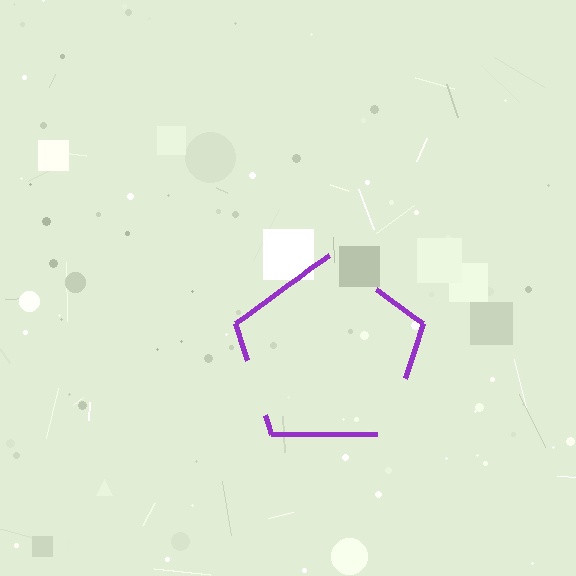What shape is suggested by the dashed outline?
The dashed outline suggests a pentagon.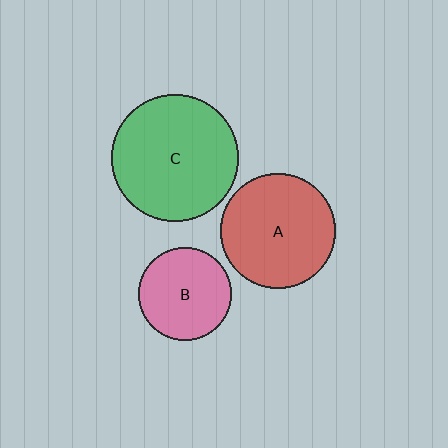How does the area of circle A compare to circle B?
Approximately 1.5 times.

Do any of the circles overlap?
No, none of the circles overlap.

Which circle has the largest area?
Circle C (green).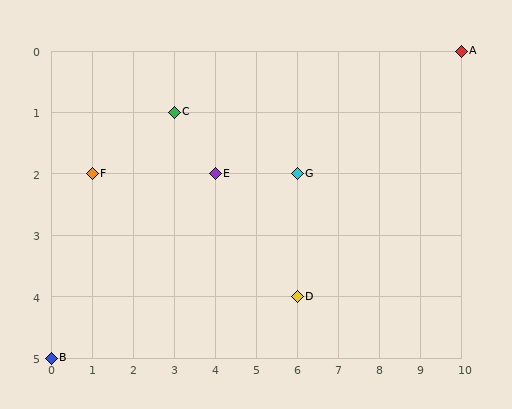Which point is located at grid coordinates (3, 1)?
Point C is at (3, 1).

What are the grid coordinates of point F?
Point F is at grid coordinates (1, 2).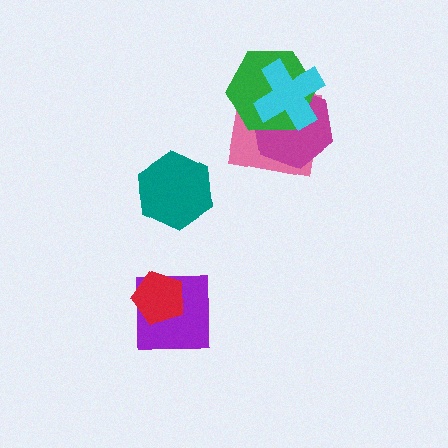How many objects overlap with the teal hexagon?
0 objects overlap with the teal hexagon.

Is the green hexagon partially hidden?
Yes, it is partially covered by another shape.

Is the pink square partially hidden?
Yes, it is partially covered by another shape.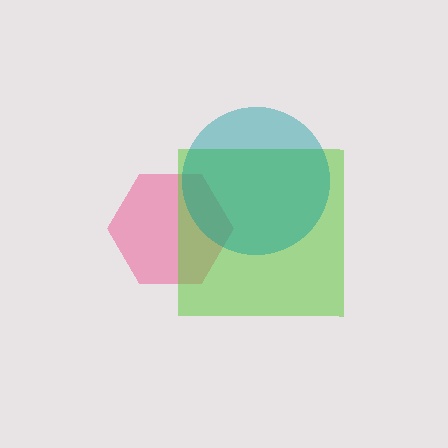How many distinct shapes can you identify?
There are 3 distinct shapes: a pink hexagon, a lime square, a teal circle.